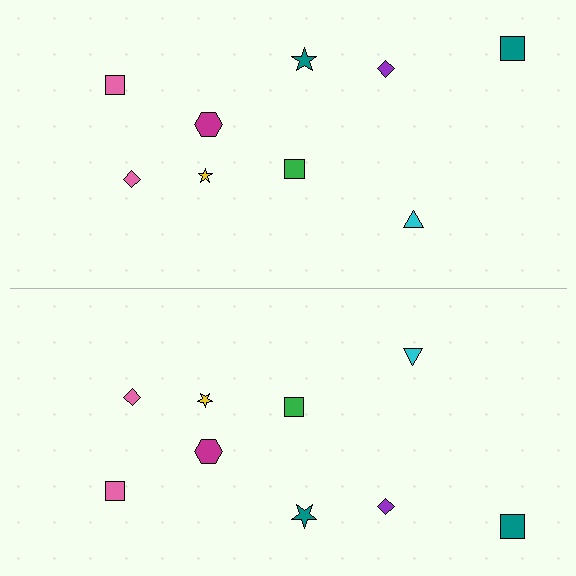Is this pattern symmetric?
Yes, this pattern has bilateral (reflection) symmetry.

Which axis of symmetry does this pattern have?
The pattern has a horizontal axis of symmetry running through the center of the image.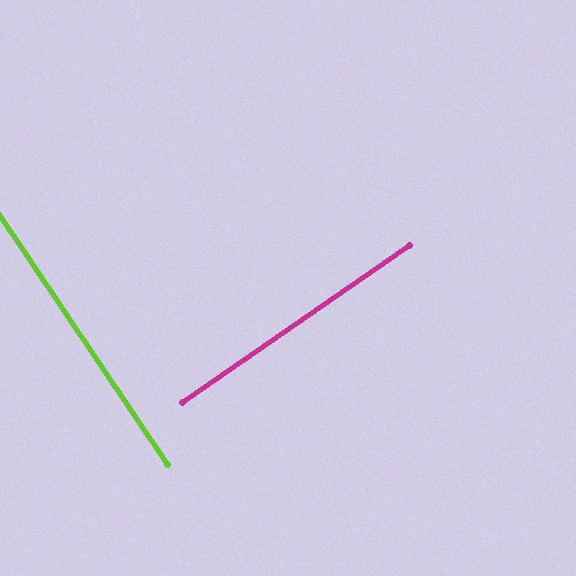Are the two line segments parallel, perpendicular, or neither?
Perpendicular — they meet at approximately 89°.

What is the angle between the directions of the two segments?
Approximately 89 degrees.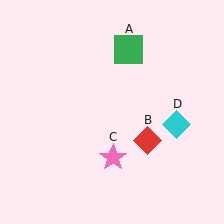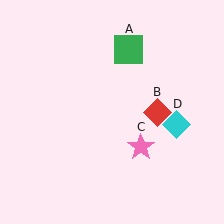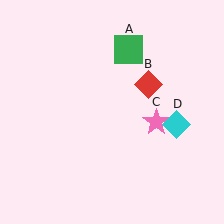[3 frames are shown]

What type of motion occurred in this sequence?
The red diamond (object B), pink star (object C) rotated counterclockwise around the center of the scene.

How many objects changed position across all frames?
2 objects changed position: red diamond (object B), pink star (object C).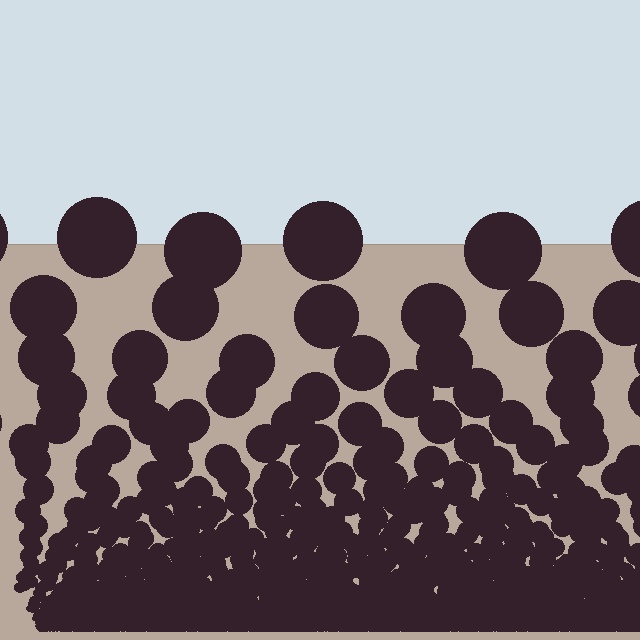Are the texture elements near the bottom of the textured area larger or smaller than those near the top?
Smaller. The gradient is inverted — elements near the bottom are smaller and denser.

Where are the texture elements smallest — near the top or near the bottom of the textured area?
Near the bottom.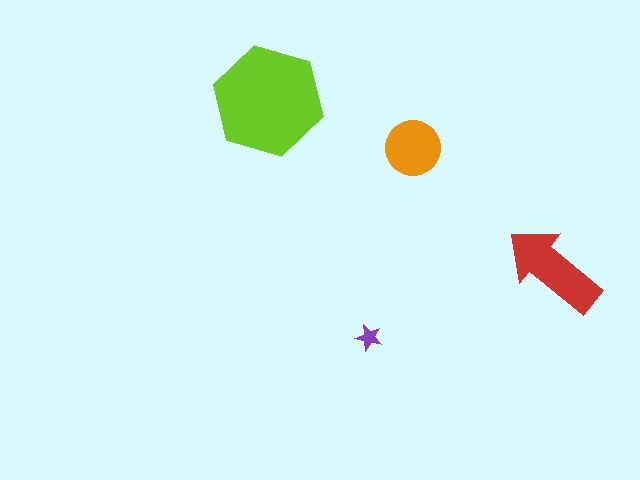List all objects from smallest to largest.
The purple star, the orange circle, the red arrow, the lime hexagon.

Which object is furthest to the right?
The red arrow is rightmost.